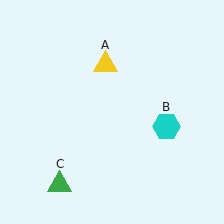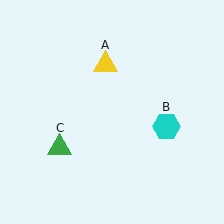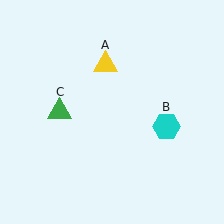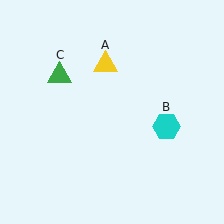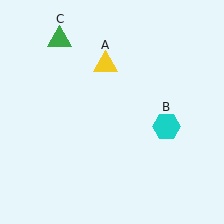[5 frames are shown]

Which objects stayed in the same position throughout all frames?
Yellow triangle (object A) and cyan hexagon (object B) remained stationary.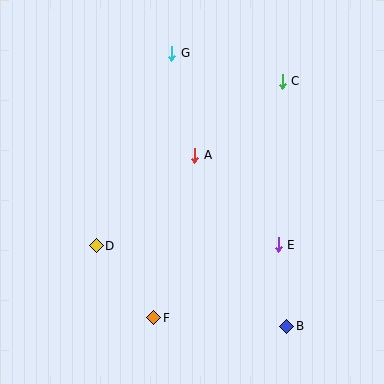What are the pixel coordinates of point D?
Point D is at (96, 246).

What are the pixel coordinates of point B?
Point B is at (287, 326).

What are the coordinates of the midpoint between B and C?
The midpoint between B and C is at (284, 204).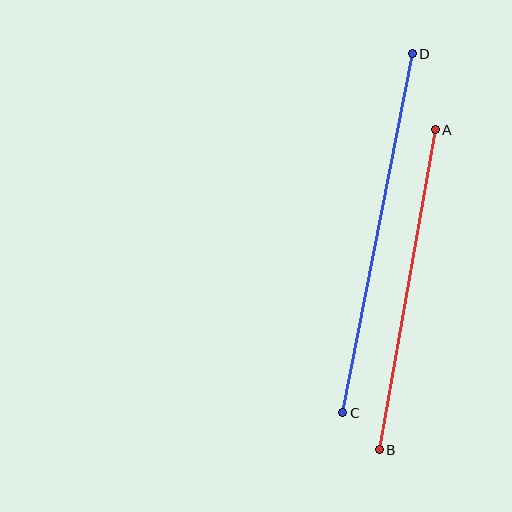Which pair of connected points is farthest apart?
Points C and D are farthest apart.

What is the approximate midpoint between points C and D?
The midpoint is at approximately (378, 233) pixels.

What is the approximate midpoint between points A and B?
The midpoint is at approximately (407, 290) pixels.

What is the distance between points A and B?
The distance is approximately 325 pixels.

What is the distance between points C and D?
The distance is approximately 366 pixels.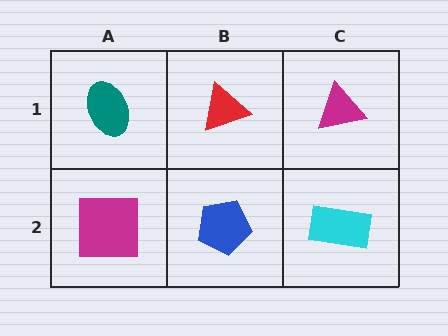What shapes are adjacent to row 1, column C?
A cyan rectangle (row 2, column C), a red triangle (row 1, column B).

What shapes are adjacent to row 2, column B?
A red triangle (row 1, column B), a magenta square (row 2, column A), a cyan rectangle (row 2, column C).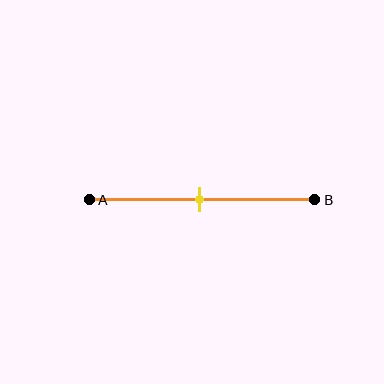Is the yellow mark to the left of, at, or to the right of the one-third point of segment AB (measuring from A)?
The yellow mark is to the right of the one-third point of segment AB.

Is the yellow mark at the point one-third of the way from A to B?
No, the mark is at about 50% from A, not at the 33% one-third point.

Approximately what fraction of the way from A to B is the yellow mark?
The yellow mark is approximately 50% of the way from A to B.